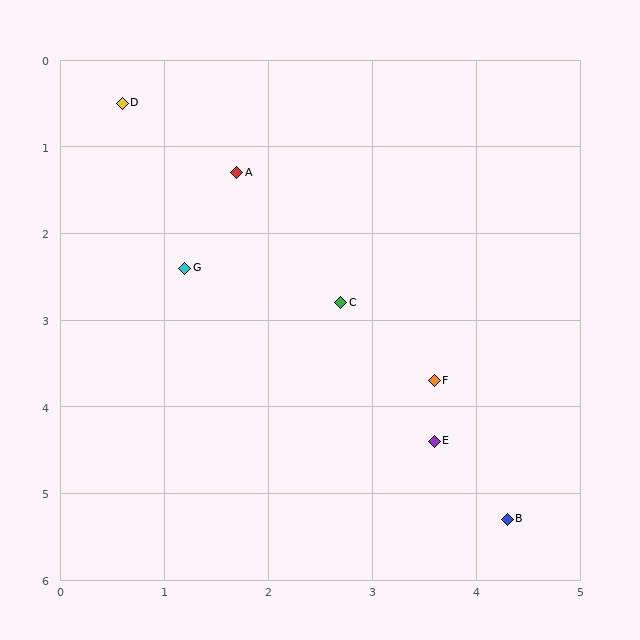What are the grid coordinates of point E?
Point E is at approximately (3.6, 4.4).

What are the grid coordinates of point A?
Point A is at approximately (1.7, 1.3).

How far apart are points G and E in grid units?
Points G and E are about 3.1 grid units apart.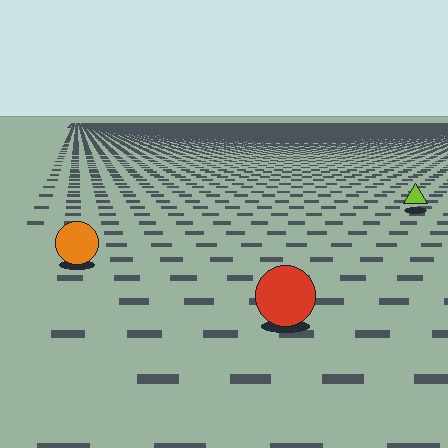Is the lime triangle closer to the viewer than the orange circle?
No. The orange circle is closer — you can tell from the texture gradient: the ground texture is coarser near it.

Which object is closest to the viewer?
The red circle is closest. The texture marks near it are larger and more spread out.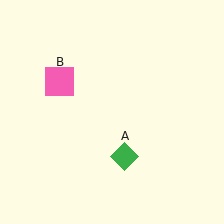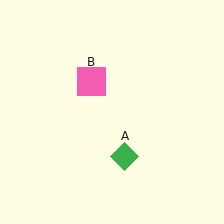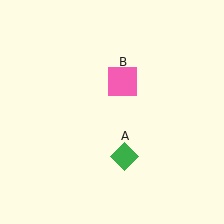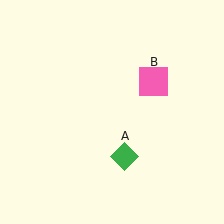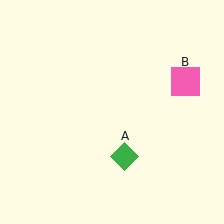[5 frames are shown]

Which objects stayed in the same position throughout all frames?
Green diamond (object A) remained stationary.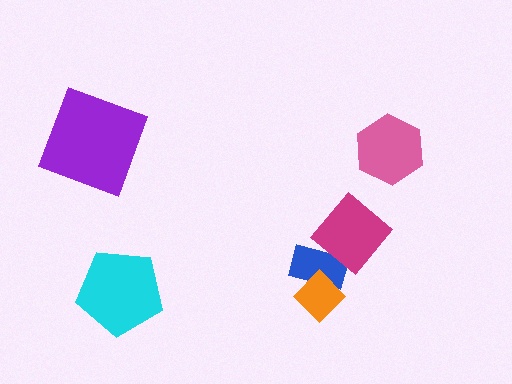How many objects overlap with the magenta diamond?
1 object overlaps with the magenta diamond.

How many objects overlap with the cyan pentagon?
0 objects overlap with the cyan pentagon.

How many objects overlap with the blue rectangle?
2 objects overlap with the blue rectangle.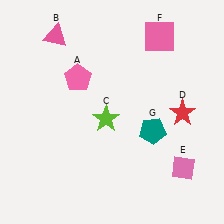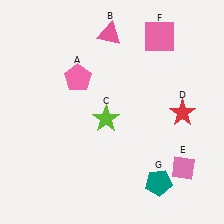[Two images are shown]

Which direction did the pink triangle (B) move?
The pink triangle (B) moved right.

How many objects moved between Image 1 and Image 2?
2 objects moved between the two images.